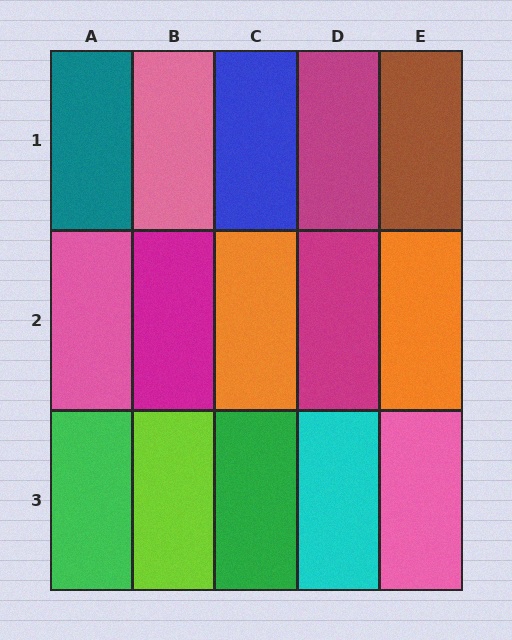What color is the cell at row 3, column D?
Cyan.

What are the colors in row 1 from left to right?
Teal, pink, blue, magenta, brown.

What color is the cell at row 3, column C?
Green.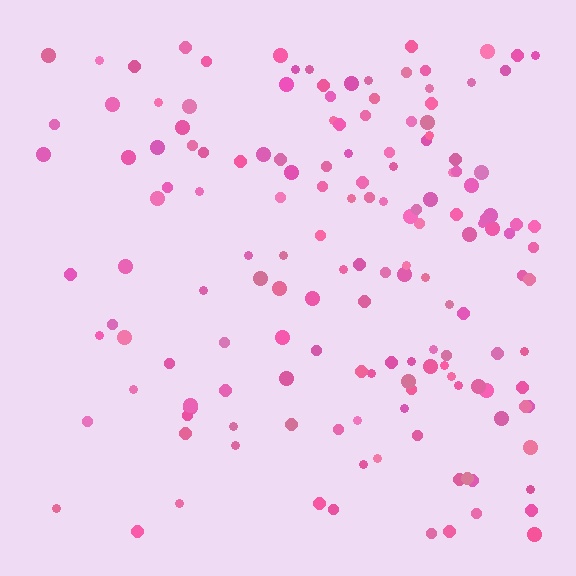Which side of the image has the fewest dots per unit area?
The left.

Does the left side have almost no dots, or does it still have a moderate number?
Still a moderate number, just noticeably fewer than the right.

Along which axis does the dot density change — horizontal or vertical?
Horizontal.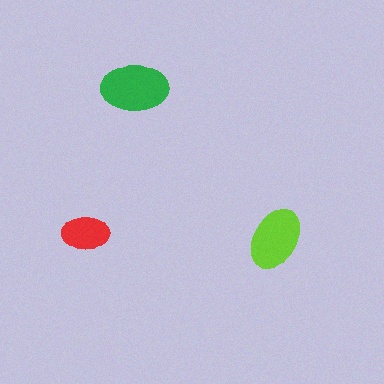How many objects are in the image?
There are 3 objects in the image.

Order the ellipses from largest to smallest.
the green one, the lime one, the red one.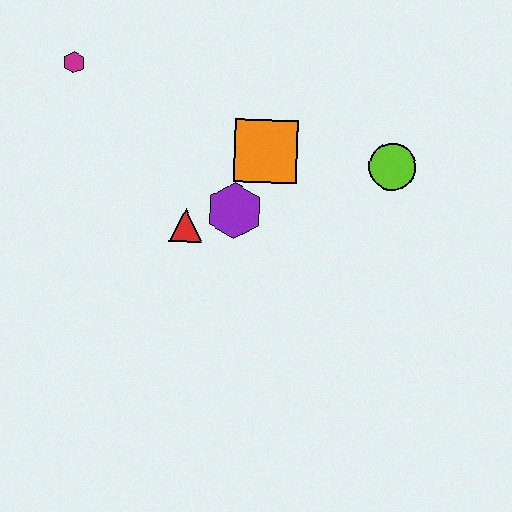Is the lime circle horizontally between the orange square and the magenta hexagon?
No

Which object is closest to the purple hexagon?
The red triangle is closest to the purple hexagon.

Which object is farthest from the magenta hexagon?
The lime circle is farthest from the magenta hexagon.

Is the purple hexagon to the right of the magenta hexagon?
Yes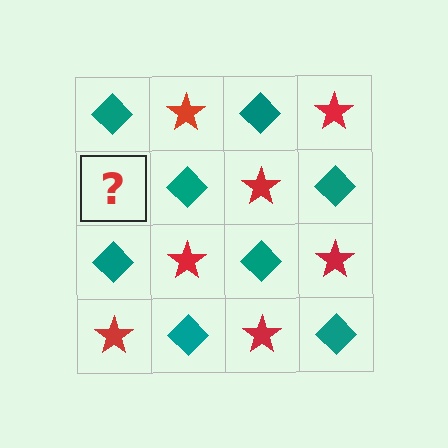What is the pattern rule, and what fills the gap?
The rule is that it alternates teal diamond and red star in a checkerboard pattern. The gap should be filled with a red star.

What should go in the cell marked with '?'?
The missing cell should contain a red star.